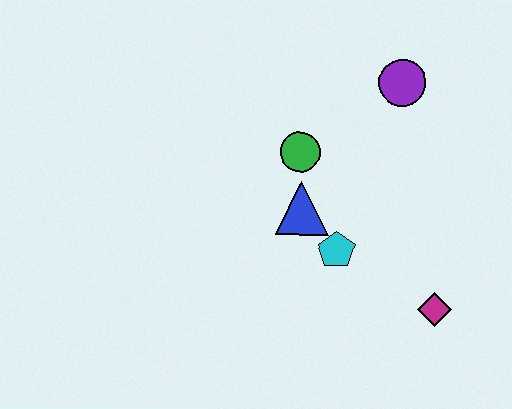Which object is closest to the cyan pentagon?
The blue triangle is closest to the cyan pentagon.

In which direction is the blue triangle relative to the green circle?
The blue triangle is below the green circle.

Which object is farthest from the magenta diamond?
The purple circle is farthest from the magenta diamond.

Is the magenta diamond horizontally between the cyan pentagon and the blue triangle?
No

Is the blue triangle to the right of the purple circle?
No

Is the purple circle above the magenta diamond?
Yes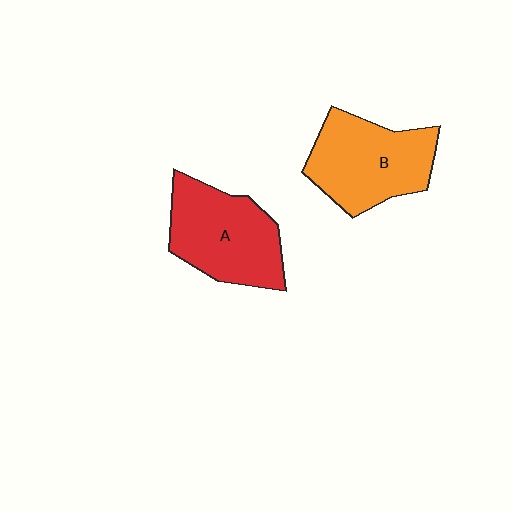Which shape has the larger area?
Shape B (orange).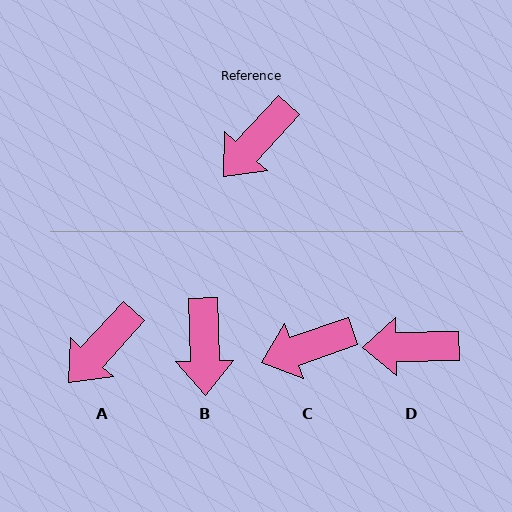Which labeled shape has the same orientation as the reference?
A.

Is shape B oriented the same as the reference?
No, it is off by about 44 degrees.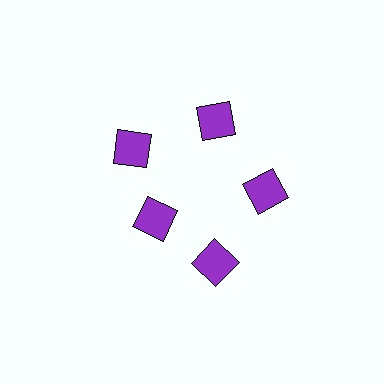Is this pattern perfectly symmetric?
No. The 5 purple diamonds are arranged in a ring, but one element near the 8 o'clock position is pulled inward toward the center, breaking the 5-fold rotational symmetry.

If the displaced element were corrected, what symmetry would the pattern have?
It would have 5-fold rotational symmetry — the pattern would map onto itself every 72 degrees.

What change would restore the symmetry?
The symmetry would be restored by moving it outward, back onto the ring so that all 5 diamonds sit at equal angles and equal distance from the center.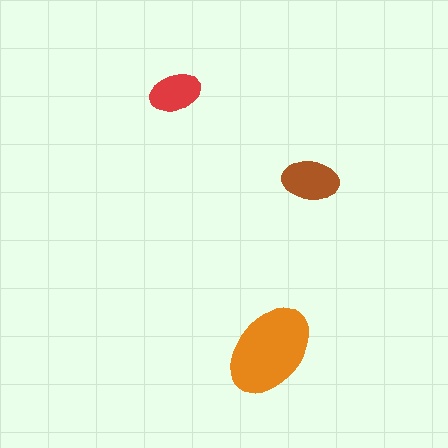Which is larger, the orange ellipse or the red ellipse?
The orange one.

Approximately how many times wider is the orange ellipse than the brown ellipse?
About 1.5 times wider.